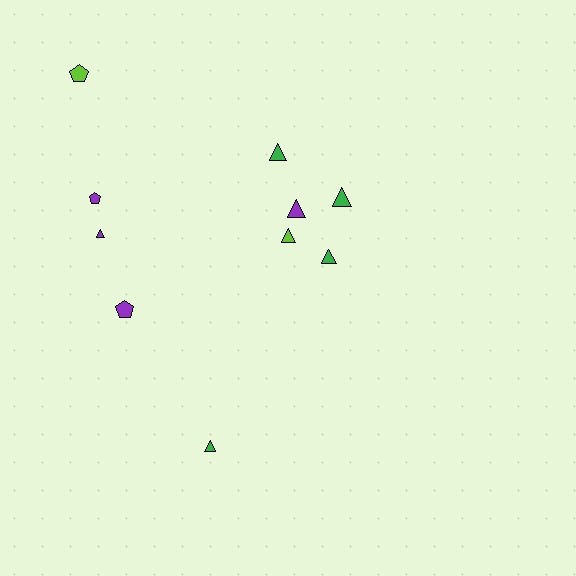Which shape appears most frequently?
Triangle, with 7 objects.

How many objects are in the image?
There are 10 objects.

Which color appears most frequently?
Green, with 4 objects.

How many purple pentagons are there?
There are 2 purple pentagons.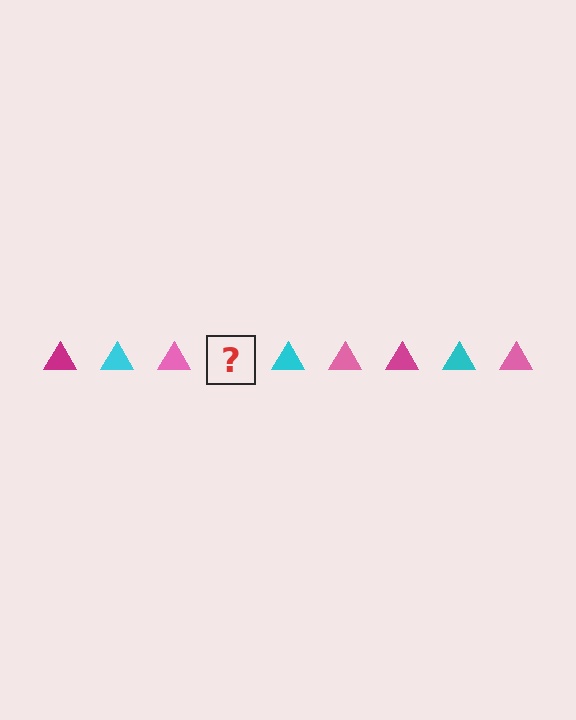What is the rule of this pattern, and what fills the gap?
The rule is that the pattern cycles through magenta, cyan, pink triangles. The gap should be filled with a magenta triangle.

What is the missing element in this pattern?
The missing element is a magenta triangle.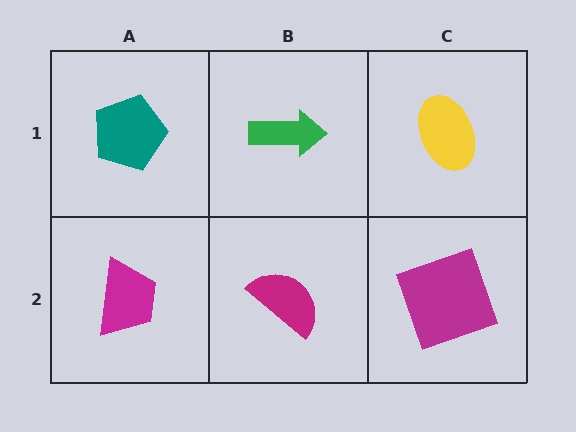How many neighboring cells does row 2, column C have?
2.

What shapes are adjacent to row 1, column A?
A magenta trapezoid (row 2, column A), a green arrow (row 1, column B).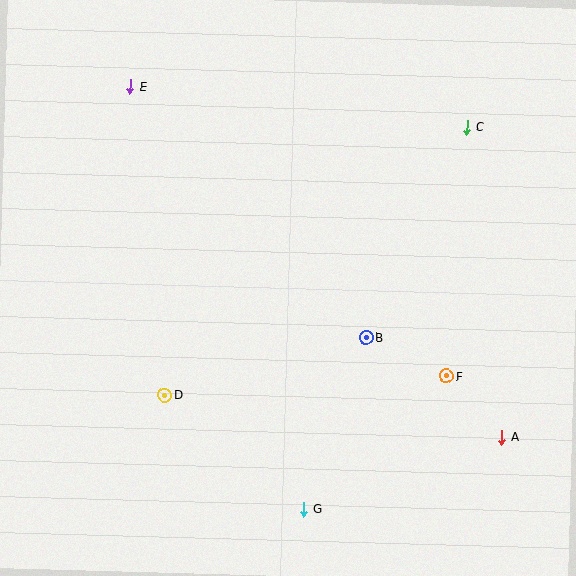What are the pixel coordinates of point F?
Point F is at (446, 376).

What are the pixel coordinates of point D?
Point D is at (165, 395).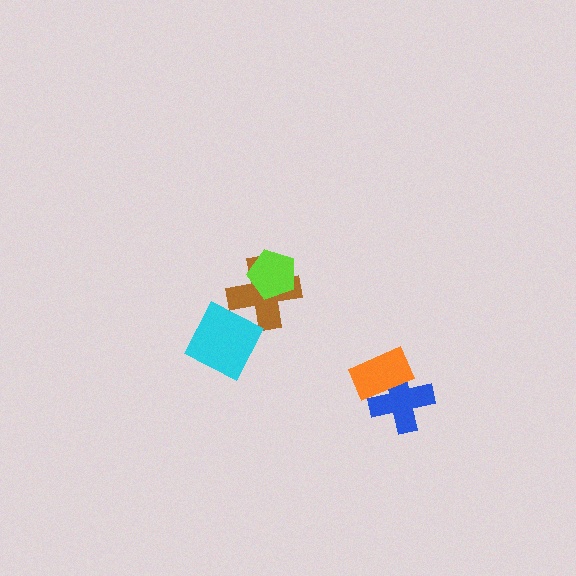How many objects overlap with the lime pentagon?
1 object overlaps with the lime pentagon.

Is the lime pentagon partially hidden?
No, no other shape covers it.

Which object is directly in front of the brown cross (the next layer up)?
The cyan diamond is directly in front of the brown cross.